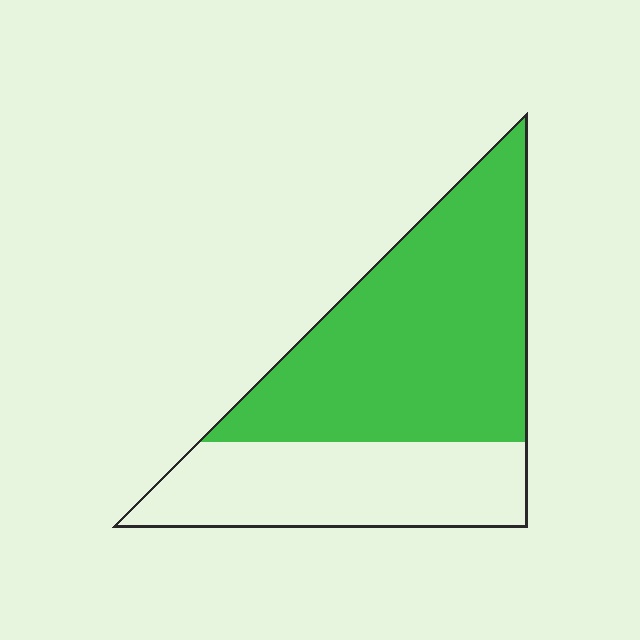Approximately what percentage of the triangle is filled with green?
Approximately 65%.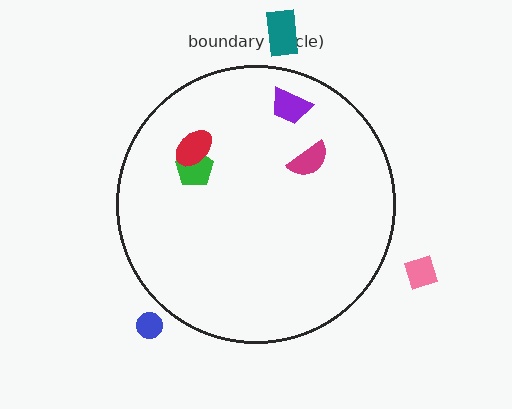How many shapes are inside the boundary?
4 inside, 3 outside.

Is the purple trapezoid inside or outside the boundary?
Inside.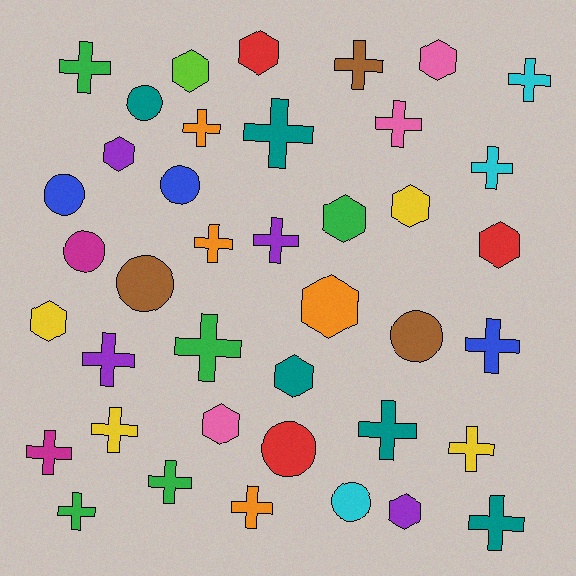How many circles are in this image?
There are 8 circles.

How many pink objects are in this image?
There are 3 pink objects.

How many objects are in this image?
There are 40 objects.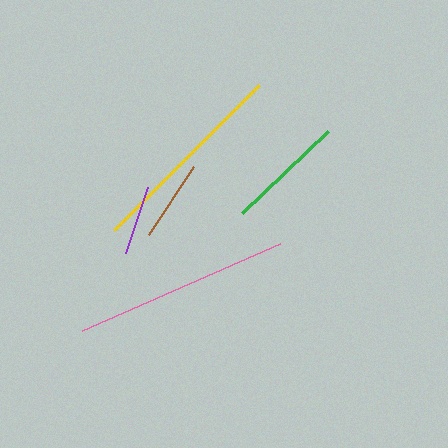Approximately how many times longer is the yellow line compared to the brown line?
The yellow line is approximately 2.5 times the length of the brown line.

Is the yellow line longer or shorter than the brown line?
The yellow line is longer than the brown line.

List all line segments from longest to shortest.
From longest to shortest: pink, yellow, green, brown, purple.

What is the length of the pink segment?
The pink segment is approximately 216 pixels long.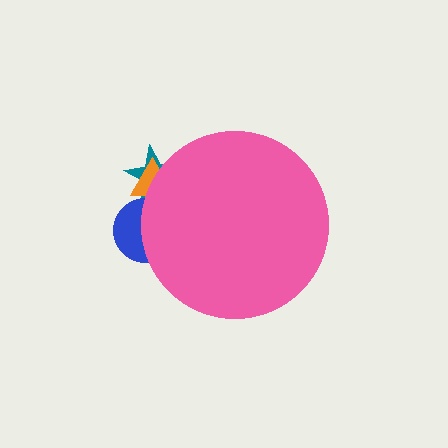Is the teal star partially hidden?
Yes, the teal star is partially hidden behind the pink circle.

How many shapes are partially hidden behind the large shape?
3 shapes are partially hidden.